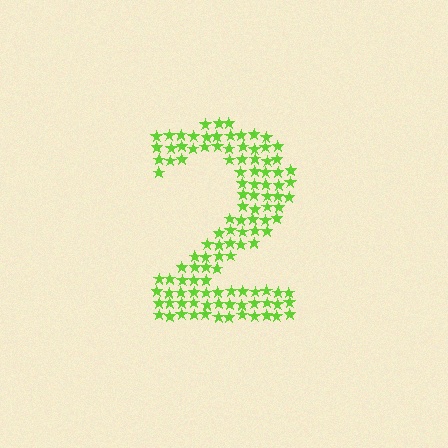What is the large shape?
The large shape is the digit 2.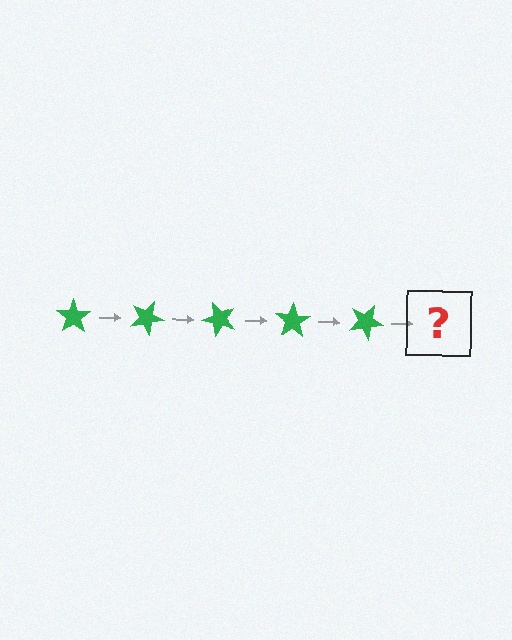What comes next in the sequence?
The next element should be a green star rotated 125 degrees.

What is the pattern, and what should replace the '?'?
The pattern is that the star rotates 25 degrees each step. The '?' should be a green star rotated 125 degrees.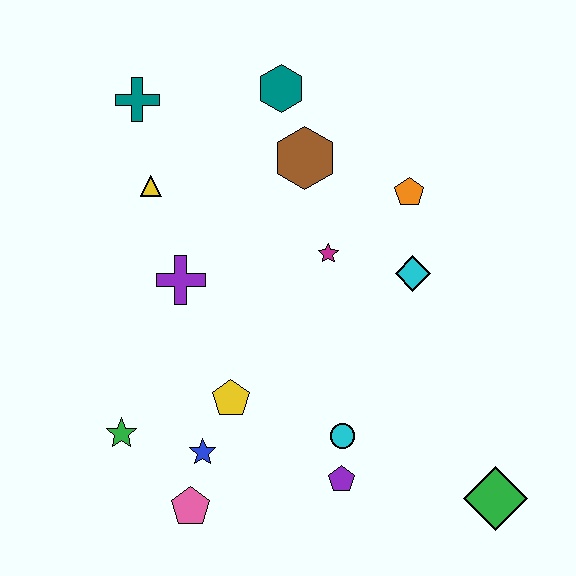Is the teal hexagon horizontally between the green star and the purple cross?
No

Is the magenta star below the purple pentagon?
No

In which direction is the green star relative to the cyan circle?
The green star is to the left of the cyan circle.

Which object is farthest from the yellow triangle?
The green diamond is farthest from the yellow triangle.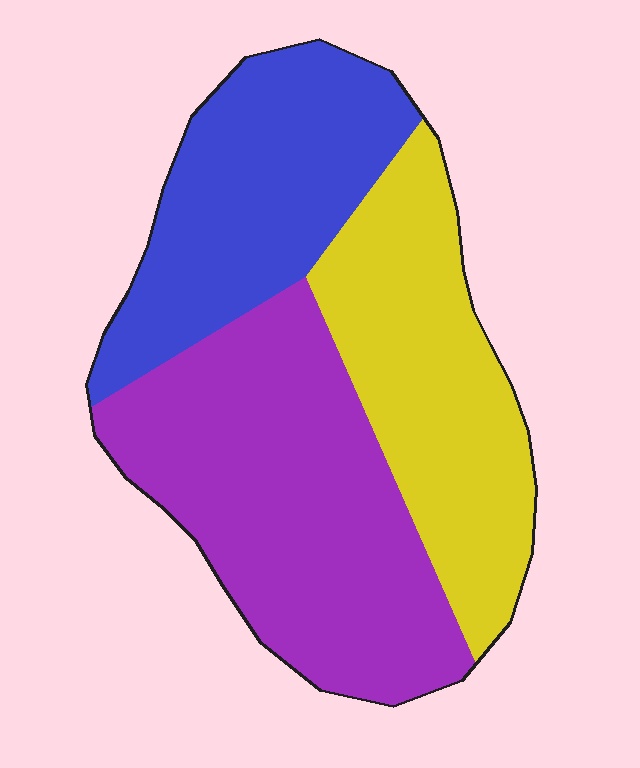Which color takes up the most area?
Purple, at roughly 40%.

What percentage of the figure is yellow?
Yellow covers around 30% of the figure.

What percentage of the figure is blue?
Blue covers roughly 30% of the figure.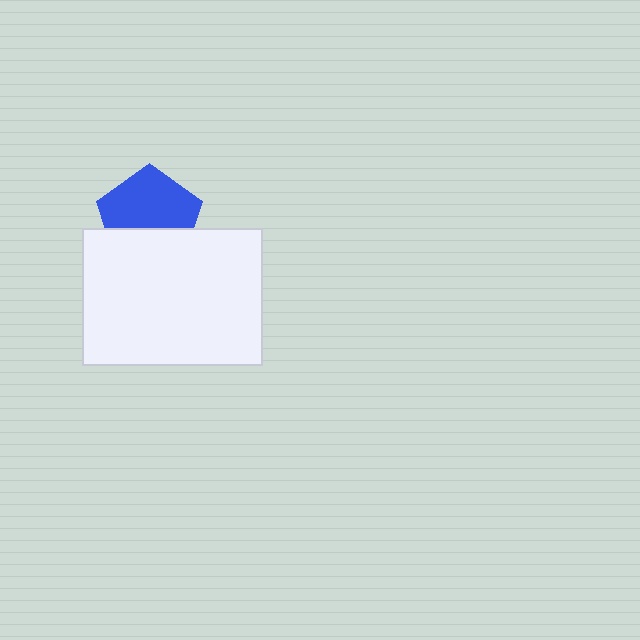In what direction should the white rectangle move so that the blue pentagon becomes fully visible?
The white rectangle should move down. That is the shortest direction to clear the overlap and leave the blue pentagon fully visible.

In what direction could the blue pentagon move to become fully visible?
The blue pentagon could move up. That would shift it out from behind the white rectangle entirely.